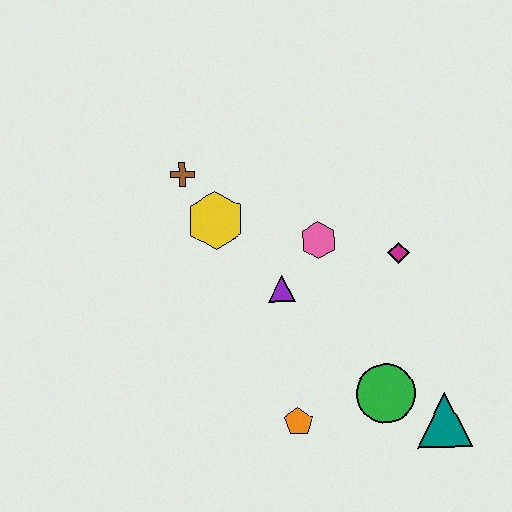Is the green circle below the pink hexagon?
Yes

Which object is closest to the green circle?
The teal triangle is closest to the green circle.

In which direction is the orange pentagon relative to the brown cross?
The orange pentagon is below the brown cross.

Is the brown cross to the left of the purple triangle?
Yes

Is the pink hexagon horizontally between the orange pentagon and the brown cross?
No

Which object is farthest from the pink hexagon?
The teal triangle is farthest from the pink hexagon.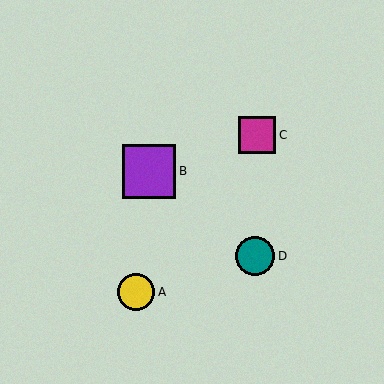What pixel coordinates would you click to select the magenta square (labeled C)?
Click at (257, 135) to select the magenta square C.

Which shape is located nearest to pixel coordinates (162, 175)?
The purple square (labeled B) at (149, 171) is nearest to that location.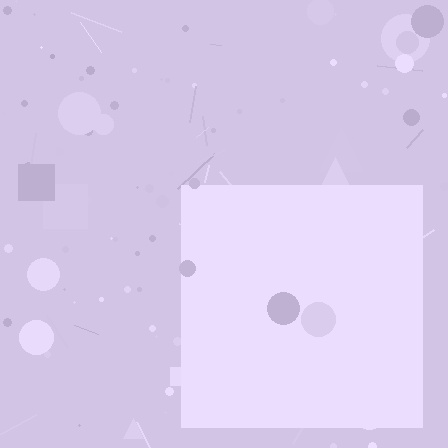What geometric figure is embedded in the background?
A square is embedded in the background.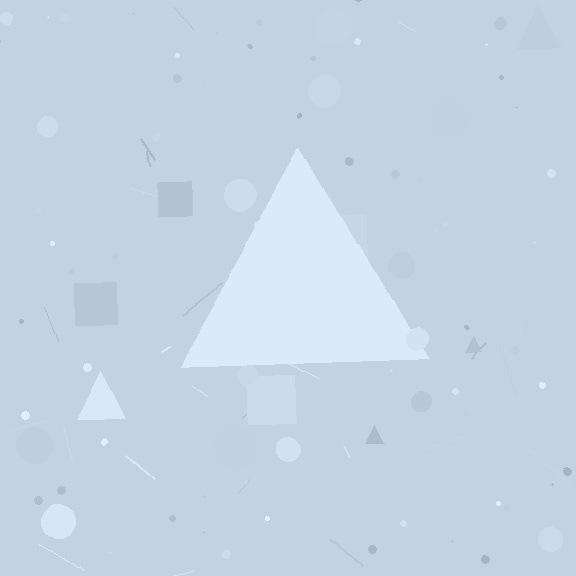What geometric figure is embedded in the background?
A triangle is embedded in the background.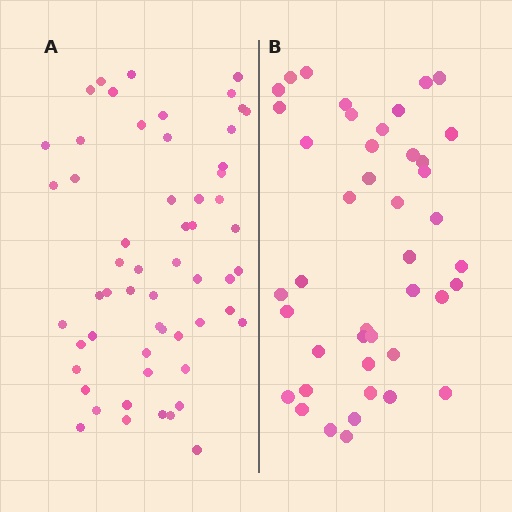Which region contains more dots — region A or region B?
Region A (the left region) has more dots.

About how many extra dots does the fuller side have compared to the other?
Region A has approximately 15 more dots than region B.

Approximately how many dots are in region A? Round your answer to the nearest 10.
About 60 dots. (The exact count is 57, which rounds to 60.)